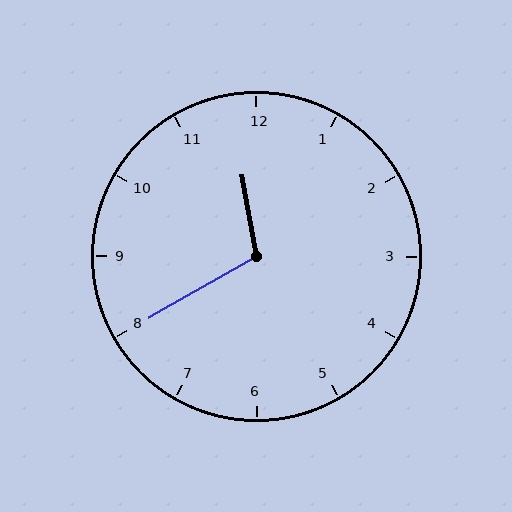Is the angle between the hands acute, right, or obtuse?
It is obtuse.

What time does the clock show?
11:40.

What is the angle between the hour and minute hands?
Approximately 110 degrees.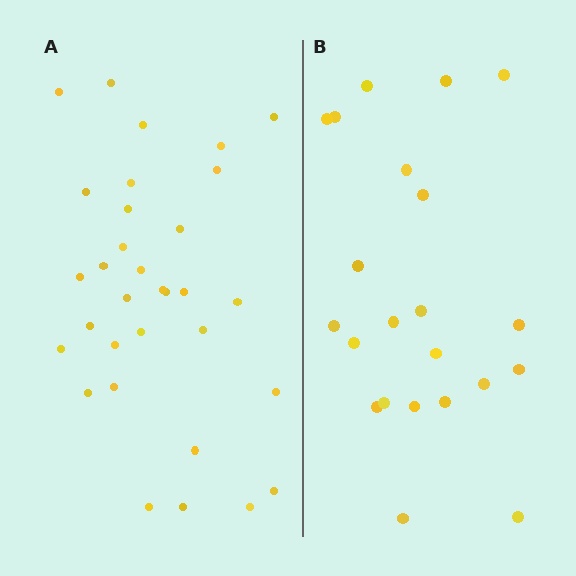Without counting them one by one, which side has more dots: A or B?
Region A (the left region) has more dots.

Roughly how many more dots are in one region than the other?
Region A has roughly 10 or so more dots than region B.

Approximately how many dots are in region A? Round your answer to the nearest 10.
About 30 dots. (The exact count is 32, which rounds to 30.)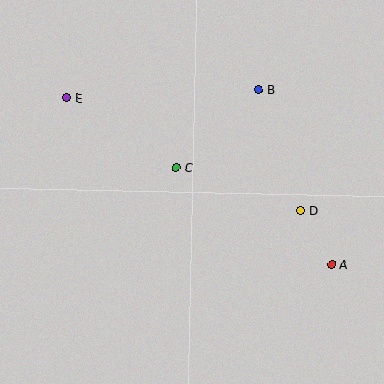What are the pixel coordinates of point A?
Point A is at (332, 265).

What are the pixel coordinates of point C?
Point C is at (176, 167).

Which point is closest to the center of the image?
Point C at (176, 167) is closest to the center.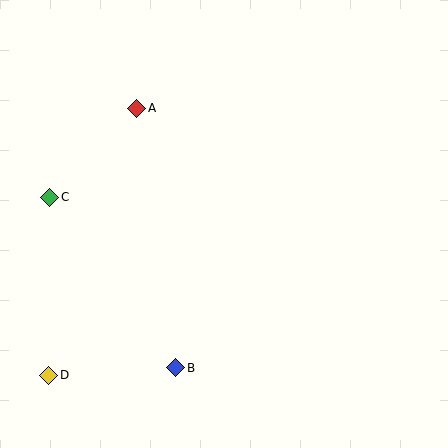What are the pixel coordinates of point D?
Point D is at (49, 375).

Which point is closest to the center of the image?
Point A at (137, 108) is closest to the center.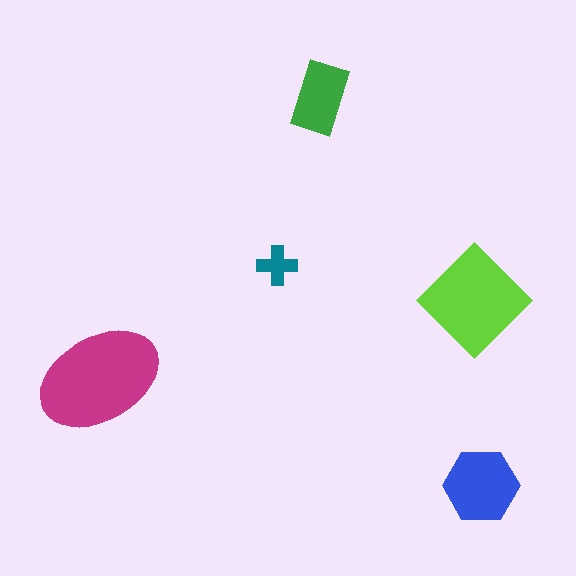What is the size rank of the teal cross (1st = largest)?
5th.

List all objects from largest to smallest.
The magenta ellipse, the lime diamond, the blue hexagon, the green rectangle, the teal cross.